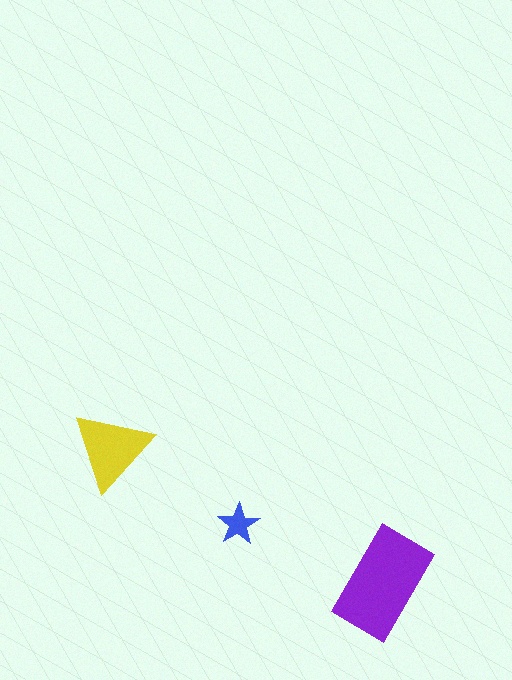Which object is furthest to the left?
The yellow triangle is leftmost.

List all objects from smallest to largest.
The blue star, the yellow triangle, the purple rectangle.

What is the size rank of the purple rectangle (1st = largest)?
1st.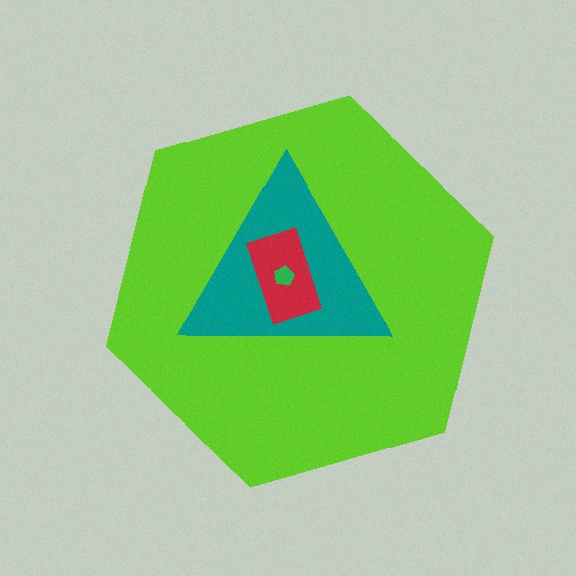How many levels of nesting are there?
4.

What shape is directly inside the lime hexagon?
The teal triangle.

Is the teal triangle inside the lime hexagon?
Yes.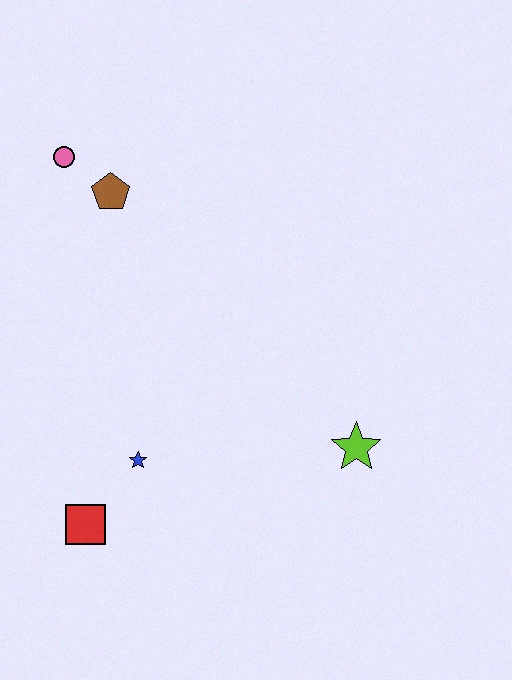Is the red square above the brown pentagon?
No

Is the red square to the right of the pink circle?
Yes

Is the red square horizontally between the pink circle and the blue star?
Yes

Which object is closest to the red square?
The blue star is closest to the red square.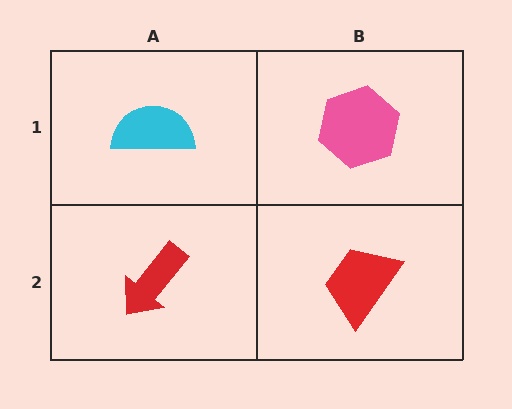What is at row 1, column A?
A cyan semicircle.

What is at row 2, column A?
A red arrow.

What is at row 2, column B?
A red trapezoid.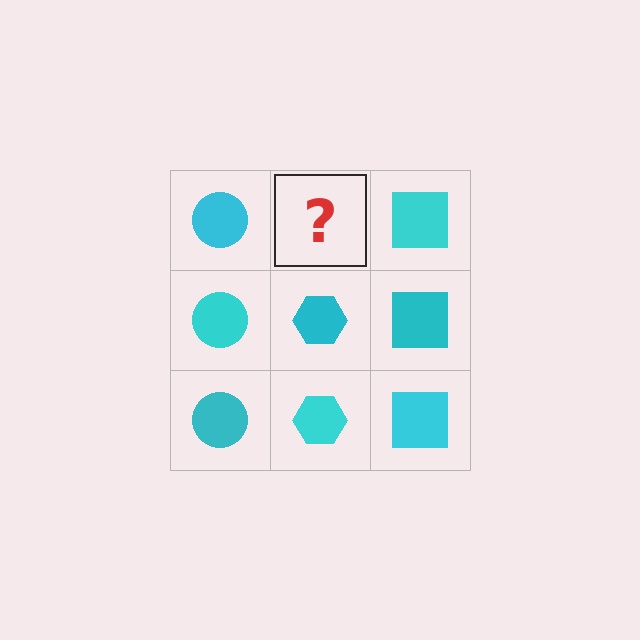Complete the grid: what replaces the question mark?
The question mark should be replaced with a cyan hexagon.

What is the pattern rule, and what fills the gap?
The rule is that each column has a consistent shape. The gap should be filled with a cyan hexagon.